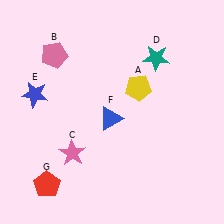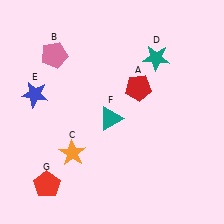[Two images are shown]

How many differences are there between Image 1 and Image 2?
There are 3 differences between the two images.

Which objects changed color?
A changed from yellow to red. C changed from pink to orange. F changed from blue to teal.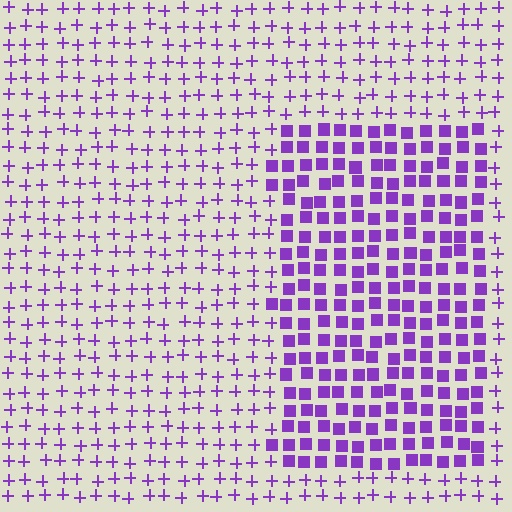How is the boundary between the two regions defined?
The boundary is defined by a change in element shape: squares inside vs. plus signs outside. All elements share the same color and spacing.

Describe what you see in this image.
The image is filled with small purple elements arranged in a uniform grid. A rectangle-shaped region contains squares, while the surrounding area contains plus signs. The boundary is defined purely by the change in element shape.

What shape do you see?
I see a rectangle.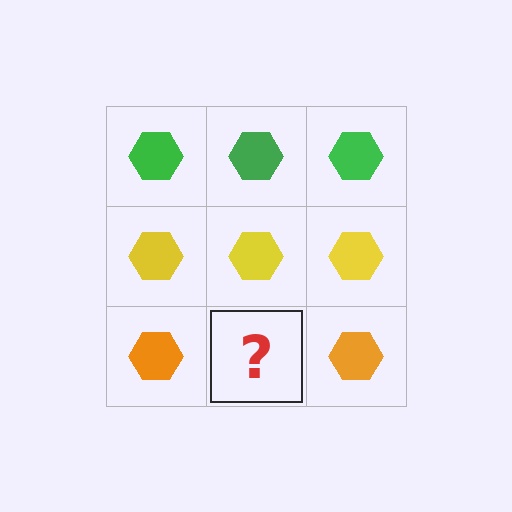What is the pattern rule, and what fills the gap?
The rule is that each row has a consistent color. The gap should be filled with an orange hexagon.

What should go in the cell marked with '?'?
The missing cell should contain an orange hexagon.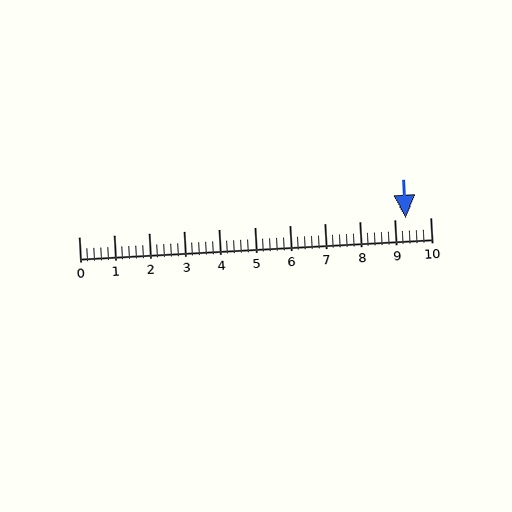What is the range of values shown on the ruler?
The ruler shows values from 0 to 10.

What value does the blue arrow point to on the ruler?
The blue arrow points to approximately 9.3.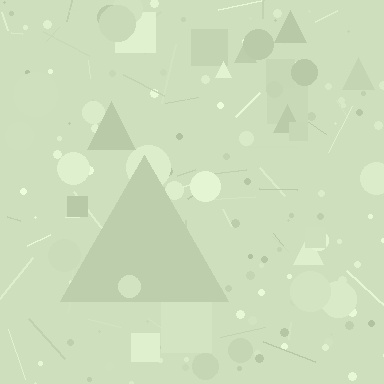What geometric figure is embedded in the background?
A triangle is embedded in the background.